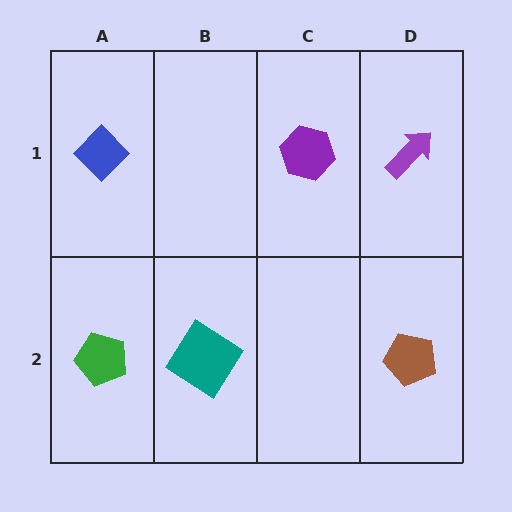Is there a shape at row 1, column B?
No, that cell is empty.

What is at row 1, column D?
A purple arrow.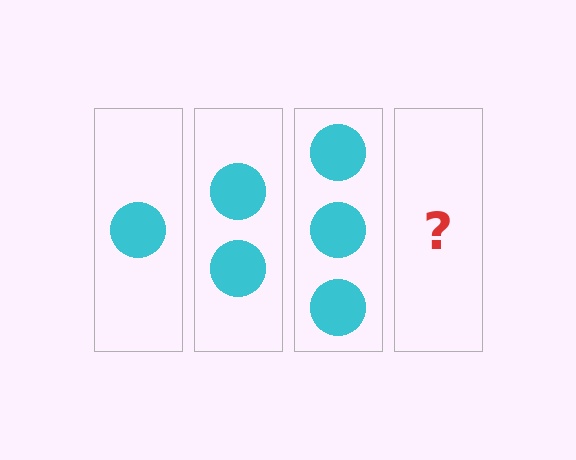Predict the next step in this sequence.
The next step is 4 circles.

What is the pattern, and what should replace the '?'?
The pattern is that each step adds one more circle. The '?' should be 4 circles.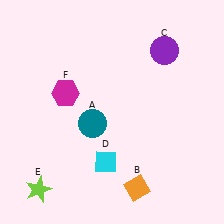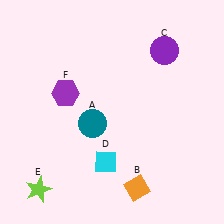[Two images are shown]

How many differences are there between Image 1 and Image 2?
There is 1 difference between the two images.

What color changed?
The hexagon (F) changed from magenta in Image 1 to purple in Image 2.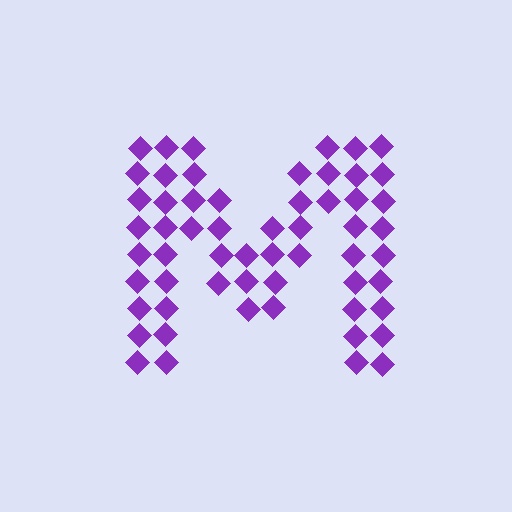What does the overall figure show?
The overall figure shows the letter M.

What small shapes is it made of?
It is made of small diamonds.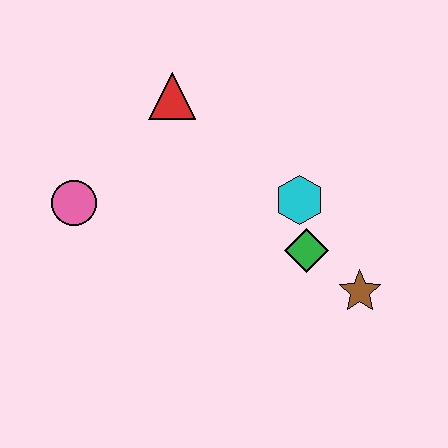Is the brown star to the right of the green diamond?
Yes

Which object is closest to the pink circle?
The red triangle is closest to the pink circle.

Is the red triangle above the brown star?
Yes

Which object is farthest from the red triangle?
The brown star is farthest from the red triangle.